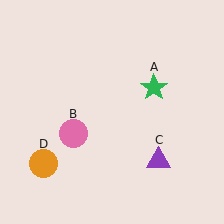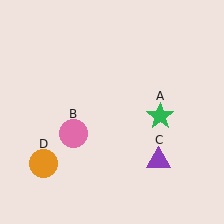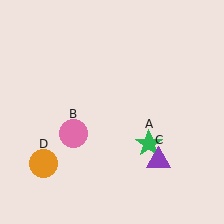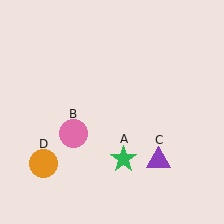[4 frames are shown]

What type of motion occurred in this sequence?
The green star (object A) rotated clockwise around the center of the scene.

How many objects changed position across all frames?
1 object changed position: green star (object A).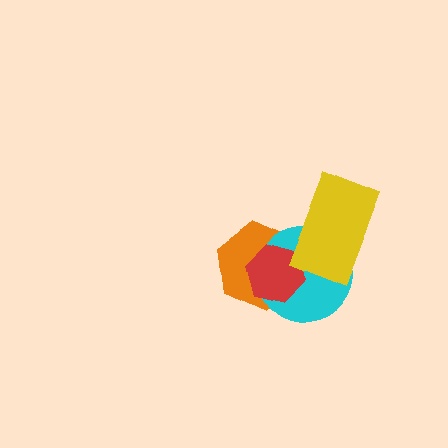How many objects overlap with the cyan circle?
3 objects overlap with the cyan circle.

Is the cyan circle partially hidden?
Yes, it is partially covered by another shape.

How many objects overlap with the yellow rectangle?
2 objects overlap with the yellow rectangle.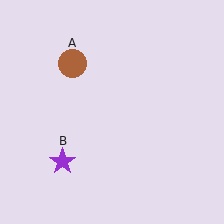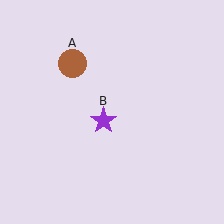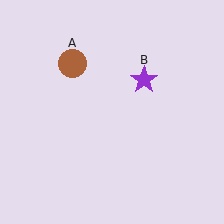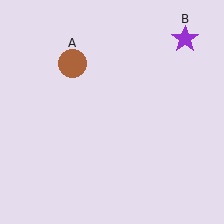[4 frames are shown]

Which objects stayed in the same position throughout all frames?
Brown circle (object A) remained stationary.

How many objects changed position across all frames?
1 object changed position: purple star (object B).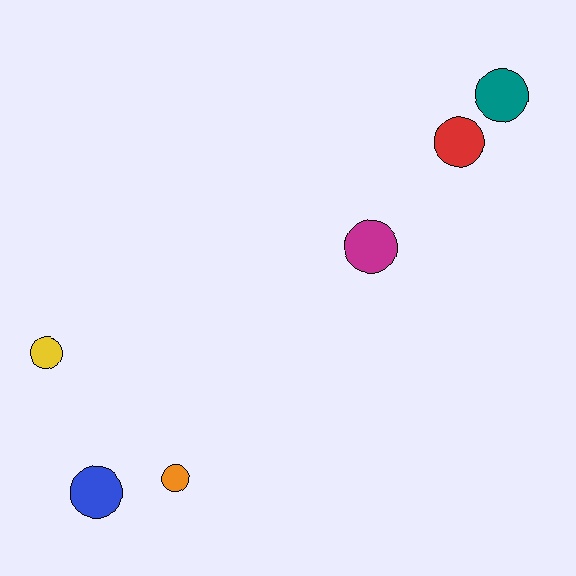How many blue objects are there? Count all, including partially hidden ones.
There is 1 blue object.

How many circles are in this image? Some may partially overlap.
There are 6 circles.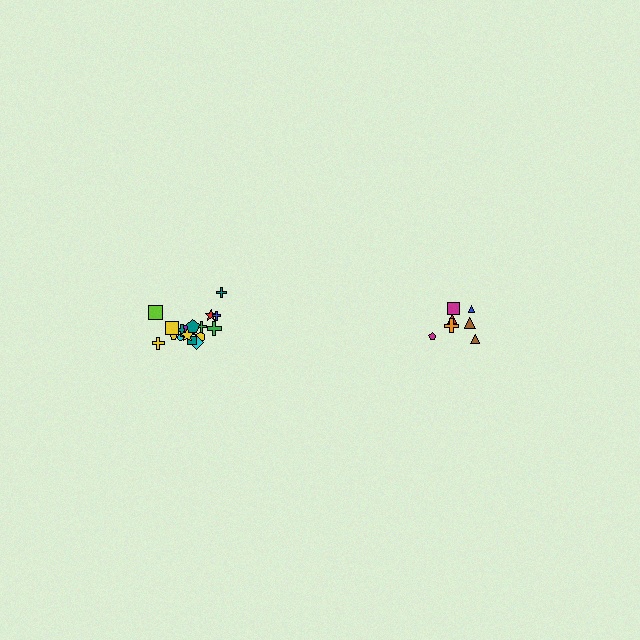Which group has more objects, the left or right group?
The left group.